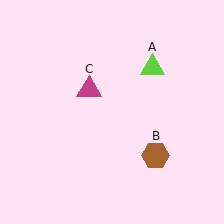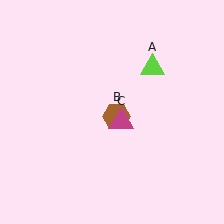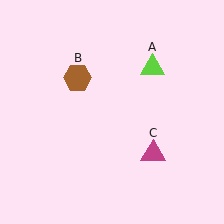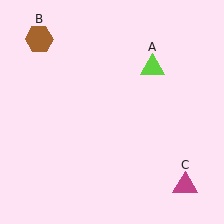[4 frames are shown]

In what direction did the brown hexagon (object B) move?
The brown hexagon (object B) moved up and to the left.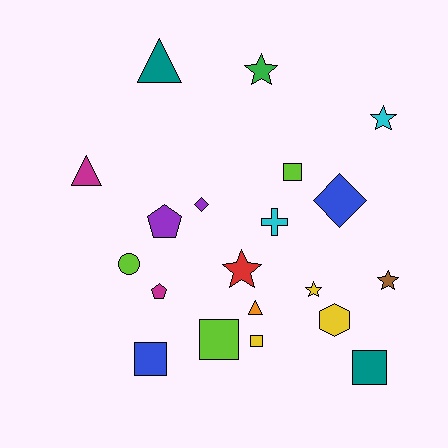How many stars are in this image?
There are 5 stars.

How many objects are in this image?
There are 20 objects.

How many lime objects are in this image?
There are 3 lime objects.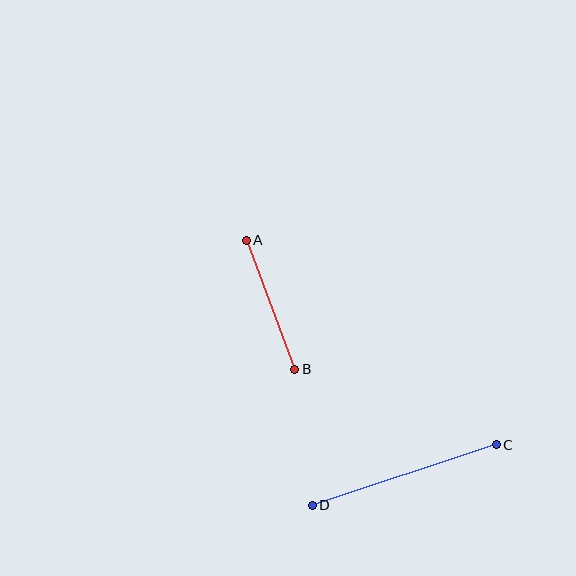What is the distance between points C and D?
The distance is approximately 194 pixels.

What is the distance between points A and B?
The distance is approximately 138 pixels.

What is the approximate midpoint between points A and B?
The midpoint is at approximately (271, 305) pixels.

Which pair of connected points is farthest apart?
Points C and D are farthest apart.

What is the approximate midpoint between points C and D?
The midpoint is at approximately (404, 475) pixels.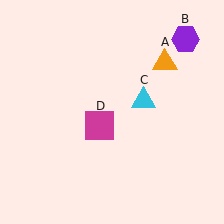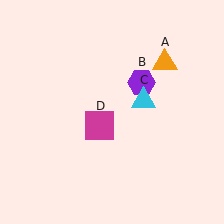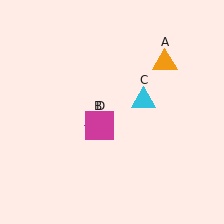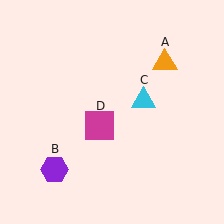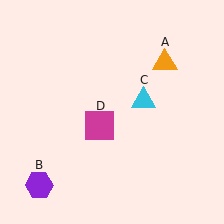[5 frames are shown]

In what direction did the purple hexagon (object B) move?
The purple hexagon (object B) moved down and to the left.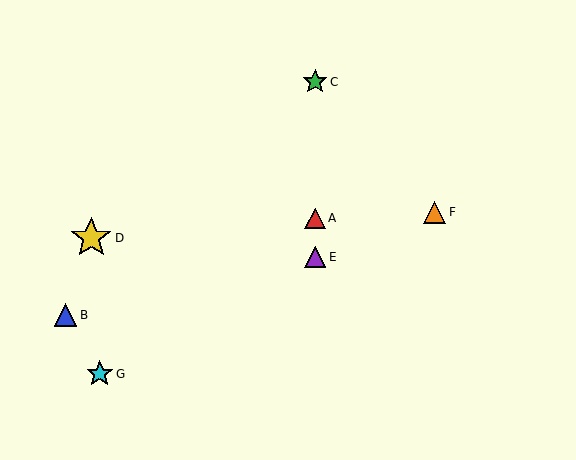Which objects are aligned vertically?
Objects A, C, E are aligned vertically.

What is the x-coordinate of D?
Object D is at x≈91.